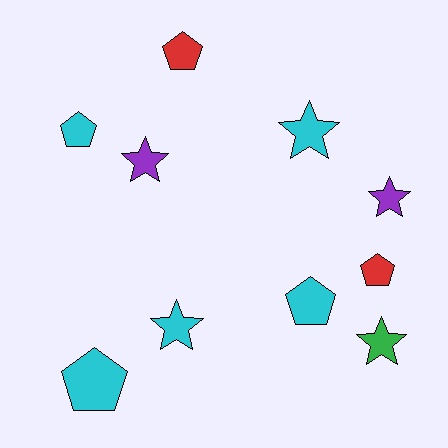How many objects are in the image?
There are 10 objects.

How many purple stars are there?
There are 2 purple stars.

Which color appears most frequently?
Cyan, with 5 objects.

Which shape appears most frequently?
Pentagon, with 5 objects.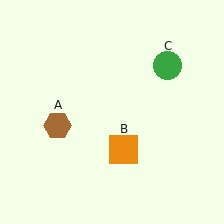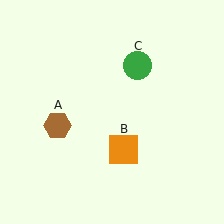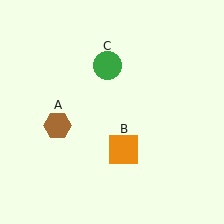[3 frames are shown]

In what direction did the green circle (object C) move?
The green circle (object C) moved left.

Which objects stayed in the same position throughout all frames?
Brown hexagon (object A) and orange square (object B) remained stationary.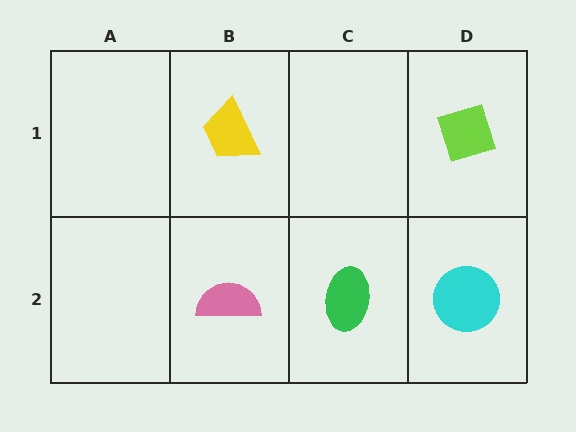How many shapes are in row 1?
2 shapes.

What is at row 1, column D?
A lime diamond.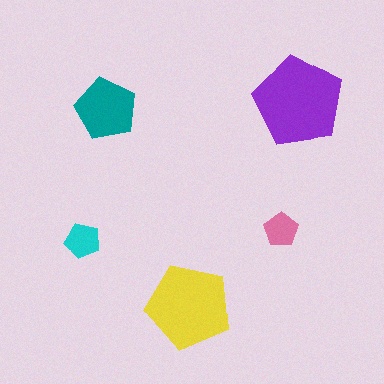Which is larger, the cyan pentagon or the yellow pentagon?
The yellow one.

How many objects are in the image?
There are 5 objects in the image.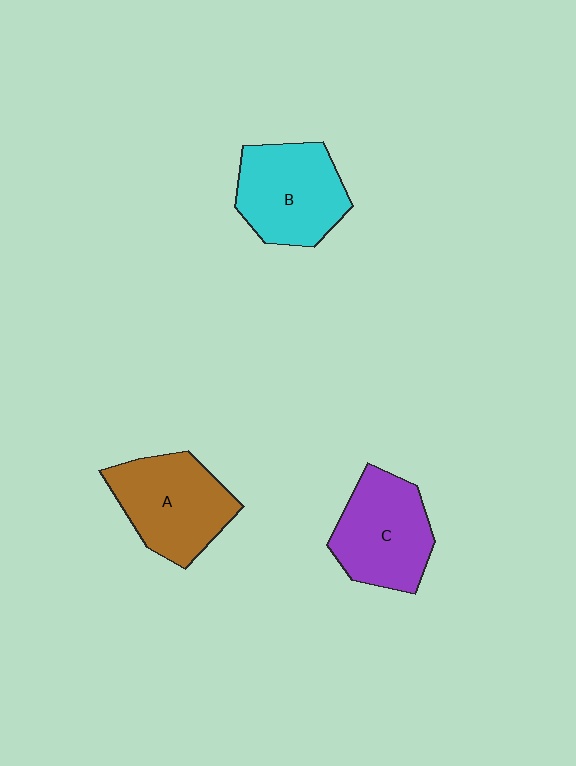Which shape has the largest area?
Shape A (brown).